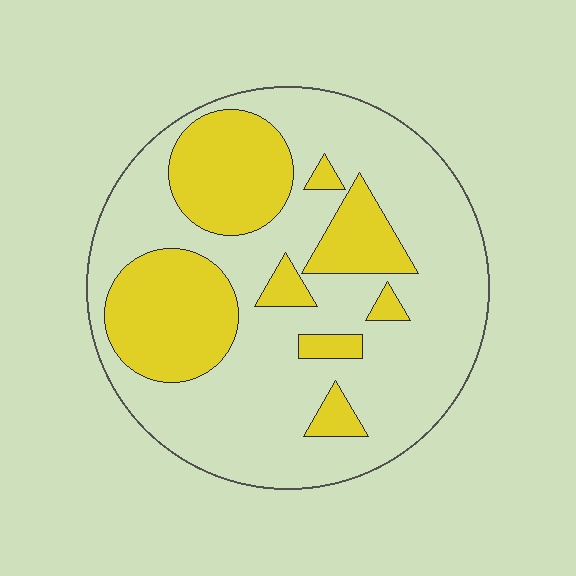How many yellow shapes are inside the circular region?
8.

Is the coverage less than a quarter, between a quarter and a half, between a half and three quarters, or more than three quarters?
Between a quarter and a half.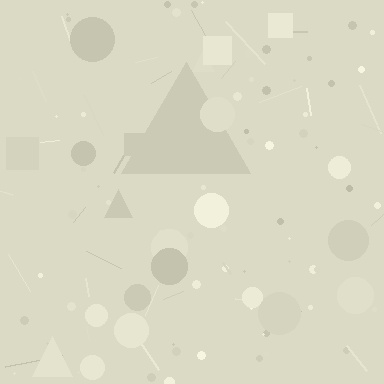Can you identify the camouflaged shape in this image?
The camouflaged shape is a triangle.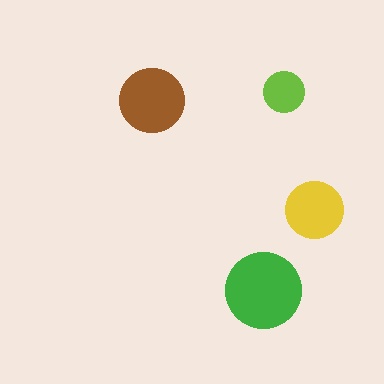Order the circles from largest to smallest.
the green one, the brown one, the yellow one, the lime one.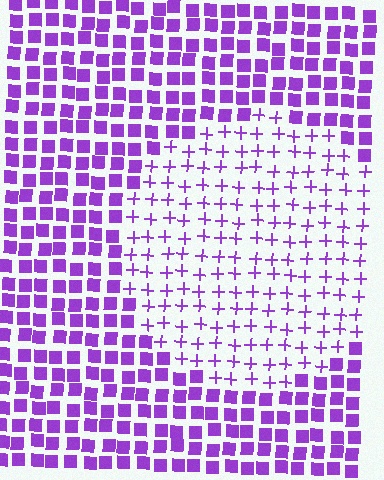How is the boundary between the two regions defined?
The boundary is defined by a change in element shape: plus signs inside vs. squares outside. All elements share the same color and spacing.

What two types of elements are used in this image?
The image uses plus signs inside the circle region and squares outside it.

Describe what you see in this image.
The image is filled with small purple elements arranged in a uniform grid. A circle-shaped region contains plus signs, while the surrounding area contains squares. The boundary is defined purely by the change in element shape.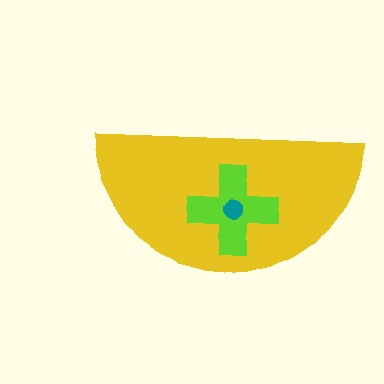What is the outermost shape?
The yellow semicircle.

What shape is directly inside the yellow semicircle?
The lime cross.